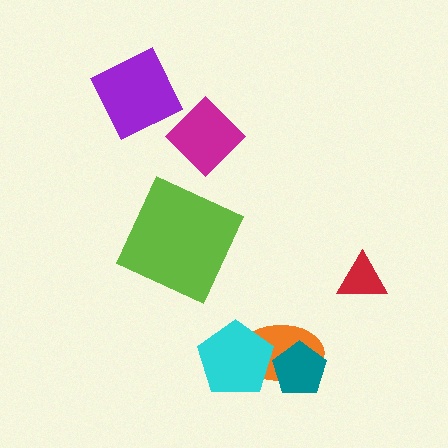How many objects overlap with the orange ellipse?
2 objects overlap with the orange ellipse.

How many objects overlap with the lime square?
0 objects overlap with the lime square.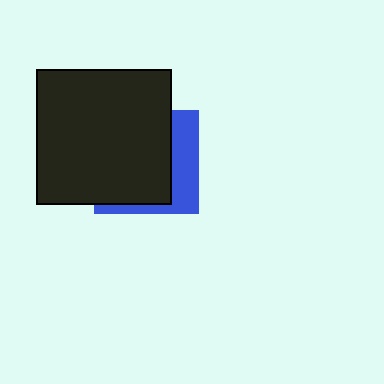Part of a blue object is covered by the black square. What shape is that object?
It is a square.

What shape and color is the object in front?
The object in front is a black square.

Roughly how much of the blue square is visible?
A small part of it is visible (roughly 32%).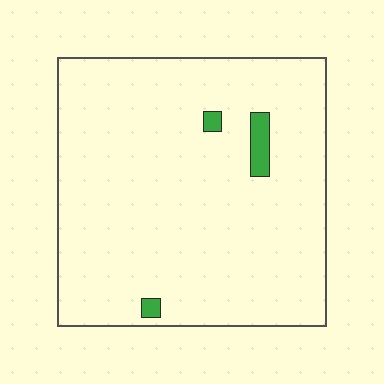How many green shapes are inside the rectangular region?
3.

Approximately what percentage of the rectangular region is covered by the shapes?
Approximately 5%.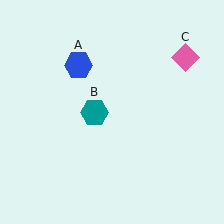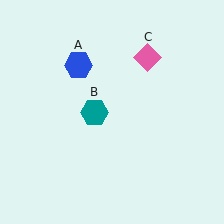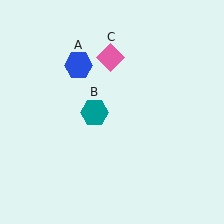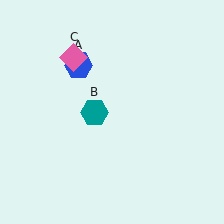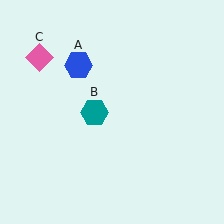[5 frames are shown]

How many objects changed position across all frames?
1 object changed position: pink diamond (object C).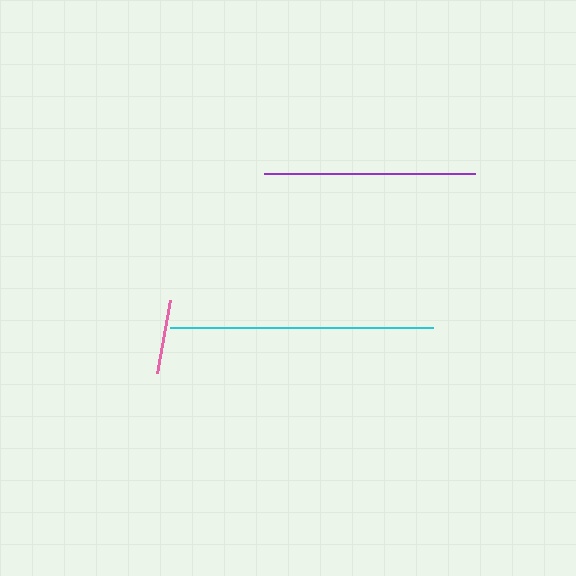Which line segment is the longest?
The cyan line is the longest at approximately 262 pixels.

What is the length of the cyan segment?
The cyan segment is approximately 262 pixels long.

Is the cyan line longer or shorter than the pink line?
The cyan line is longer than the pink line.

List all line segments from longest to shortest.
From longest to shortest: cyan, purple, pink.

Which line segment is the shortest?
The pink line is the shortest at approximately 74 pixels.